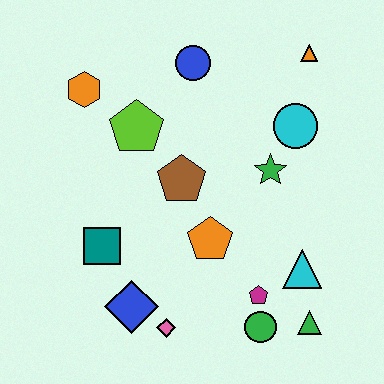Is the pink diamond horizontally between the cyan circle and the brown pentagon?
No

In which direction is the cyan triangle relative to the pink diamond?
The cyan triangle is to the right of the pink diamond.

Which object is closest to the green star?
The cyan circle is closest to the green star.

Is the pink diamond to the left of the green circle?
Yes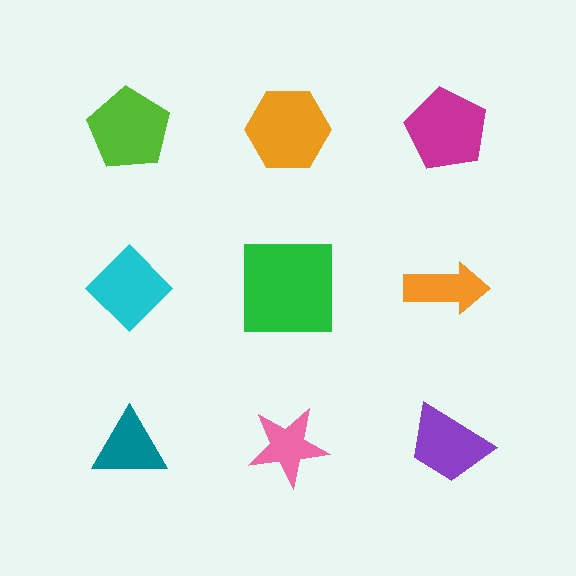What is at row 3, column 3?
A purple trapezoid.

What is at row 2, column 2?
A green square.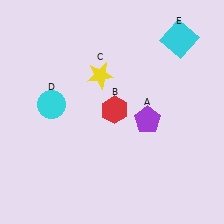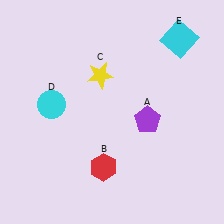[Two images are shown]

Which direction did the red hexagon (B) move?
The red hexagon (B) moved down.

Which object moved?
The red hexagon (B) moved down.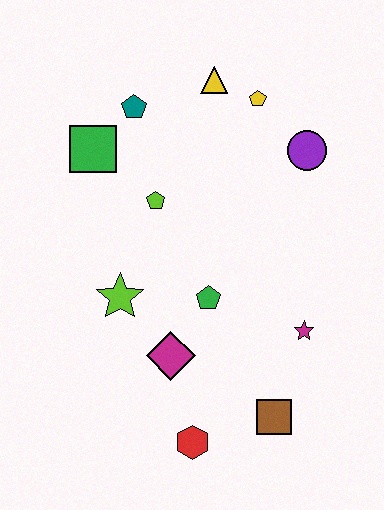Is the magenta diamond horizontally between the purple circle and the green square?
Yes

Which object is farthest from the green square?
The brown square is farthest from the green square.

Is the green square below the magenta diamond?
No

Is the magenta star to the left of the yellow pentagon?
No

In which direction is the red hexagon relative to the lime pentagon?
The red hexagon is below the lime pentagon.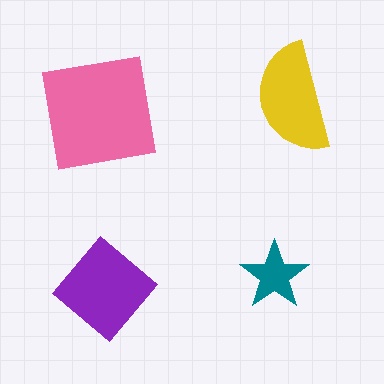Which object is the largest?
The pink square.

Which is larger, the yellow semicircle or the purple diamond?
The purple diamond.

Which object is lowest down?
The purple diamond is bottommost.